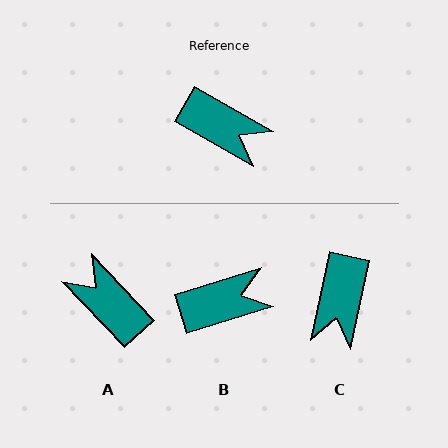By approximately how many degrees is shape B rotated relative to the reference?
Approximately 47 degrees counter-clockwise.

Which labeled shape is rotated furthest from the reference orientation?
A, about 163 degrees away.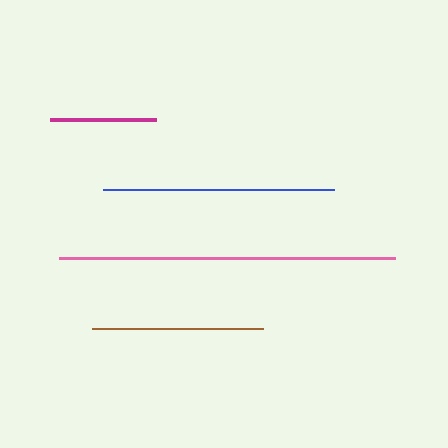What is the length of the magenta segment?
The magenta segment is approximately 106 pixels long.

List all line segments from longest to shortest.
From longest to shortest: pink, blue, brown, magenta.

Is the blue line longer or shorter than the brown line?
The blue line is longer than the brown line.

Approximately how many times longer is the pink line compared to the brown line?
The pink line is approximately 2.0 times the length of the brown line.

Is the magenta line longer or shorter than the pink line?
The pink line is longer than the magenta line.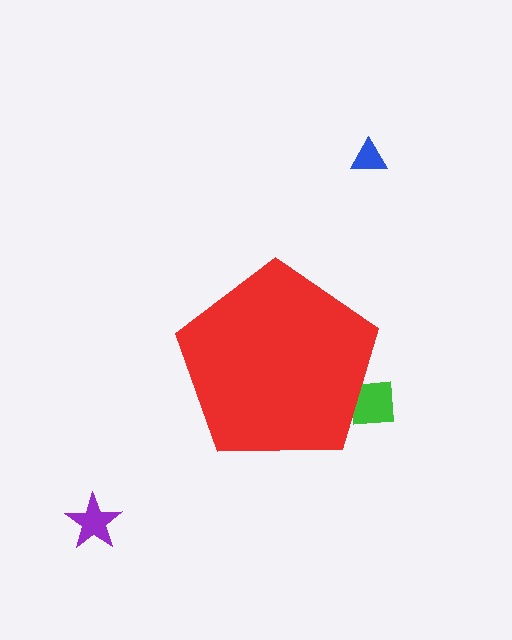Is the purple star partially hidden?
No, the purple star is fully visible.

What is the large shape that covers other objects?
A red pentagon.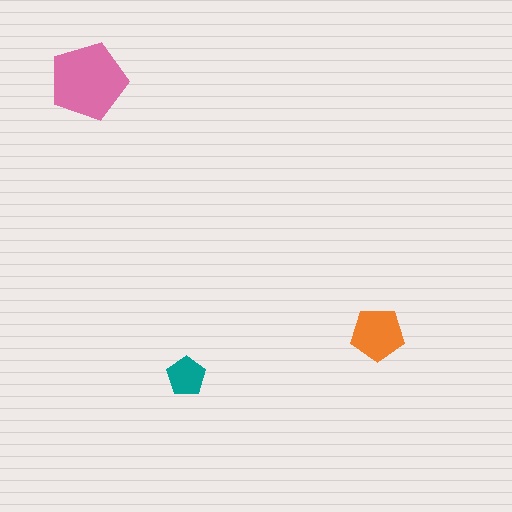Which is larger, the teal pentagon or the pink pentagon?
The pink one.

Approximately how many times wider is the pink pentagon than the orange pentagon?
About 1.5 times wider.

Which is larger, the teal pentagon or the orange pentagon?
The orange one.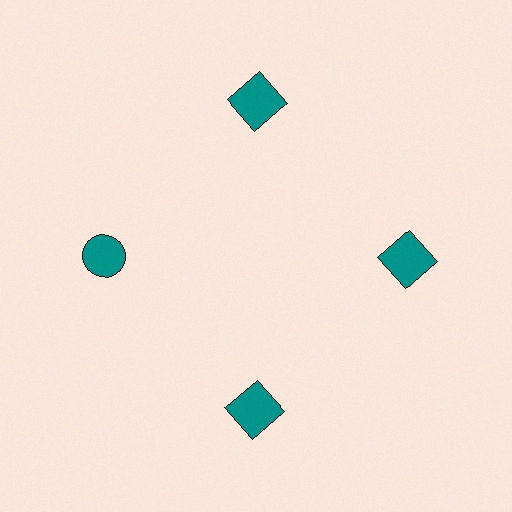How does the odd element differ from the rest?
It has a different shape: circle instead of square.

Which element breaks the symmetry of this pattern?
The teal circle at roughly the 9 o'clock position breaks the symmetry. All other shapes are teal squares.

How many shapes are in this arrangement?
There are 4 shapes arranged in a ring pattern.